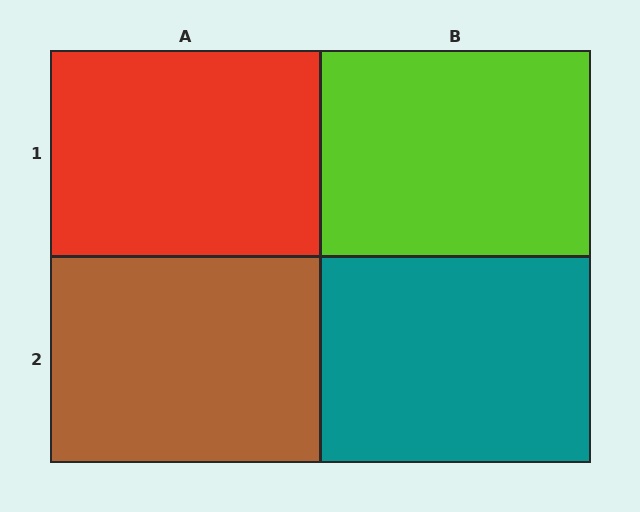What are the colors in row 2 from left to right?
Brown, teal.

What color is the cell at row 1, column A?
Red.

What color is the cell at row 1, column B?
Lime.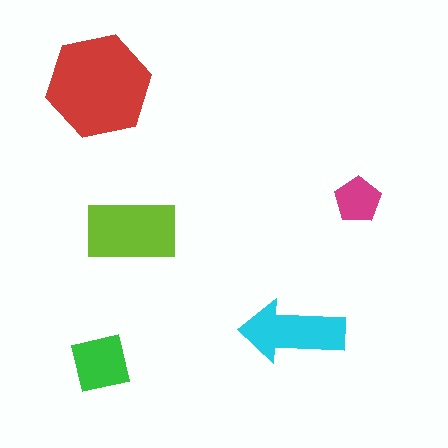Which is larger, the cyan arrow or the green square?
The cyan arrow.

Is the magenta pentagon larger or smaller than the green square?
Smaller.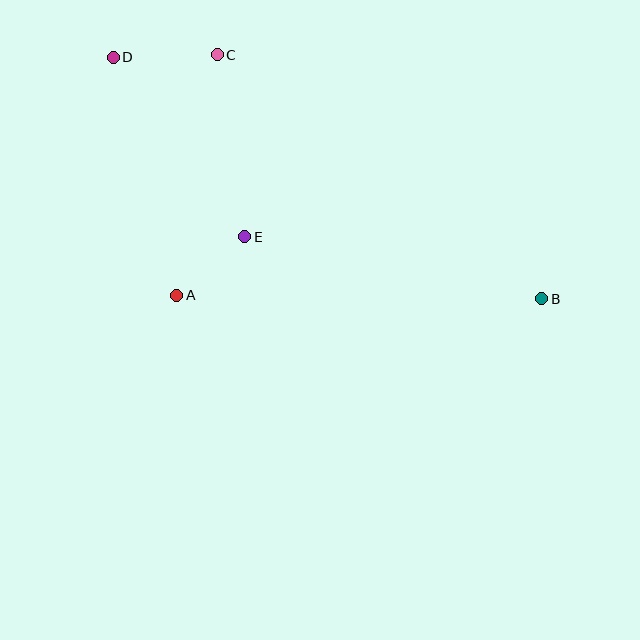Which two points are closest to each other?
Points A and E are closest to each other.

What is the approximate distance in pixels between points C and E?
The distance between C and E is approximately 184 pixels.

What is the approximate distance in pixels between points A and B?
The distance between A and B is approximately 365 pixels.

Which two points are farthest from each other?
Points B and D are farthest from each other.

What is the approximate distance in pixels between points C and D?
The distance between C and D is approximately 104 pixels.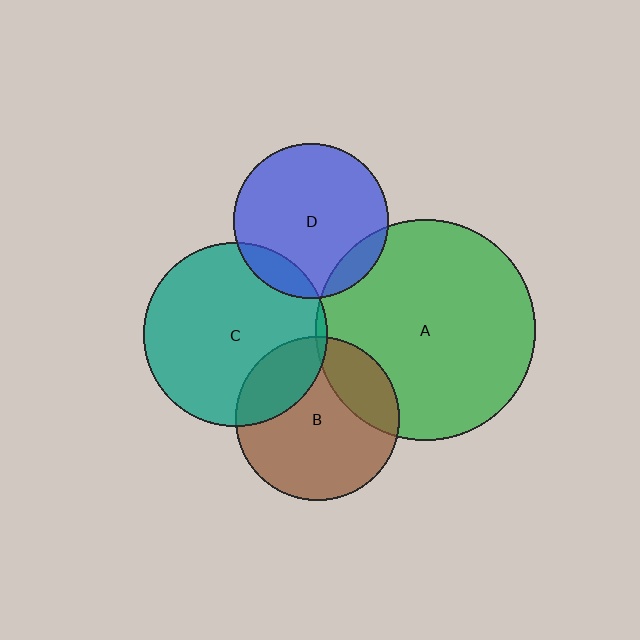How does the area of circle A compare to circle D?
Approximately 2.0 times.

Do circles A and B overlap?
Yes.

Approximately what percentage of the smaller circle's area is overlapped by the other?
Approximately 20%.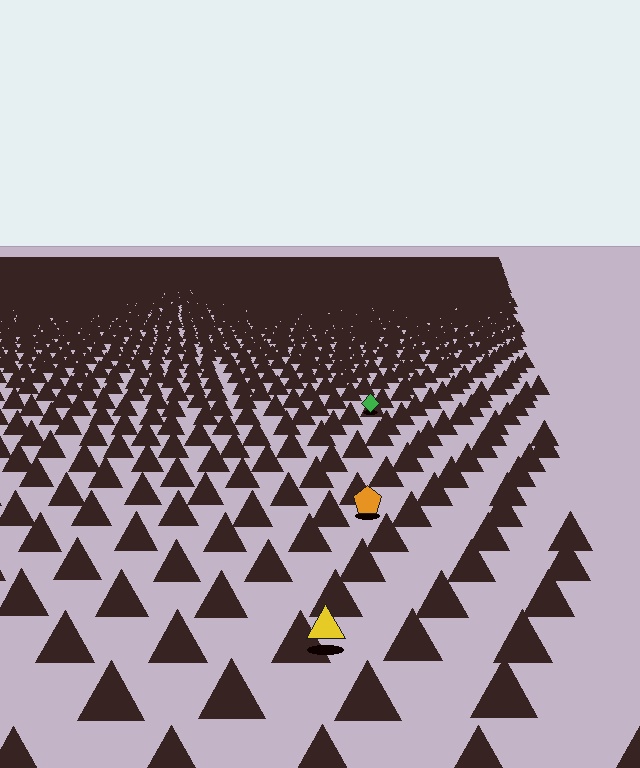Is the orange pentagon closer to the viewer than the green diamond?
Yes. The orange pentagon is closer — you can tell from the texture gradient: the ground texture is coarser near it.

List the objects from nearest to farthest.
From nearest to farthest: the yellow triangle, the orange pentagon, the green diamond.